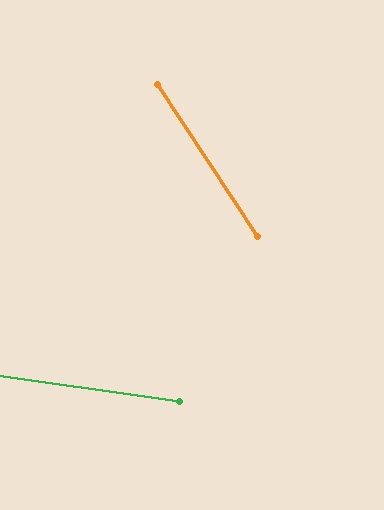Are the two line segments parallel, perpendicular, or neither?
Neither parallel nor perpendicular — they differ by about 49°.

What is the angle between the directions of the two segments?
Approximately 49 degrees.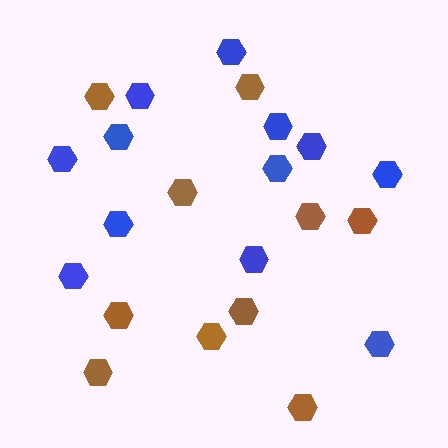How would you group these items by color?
There are 2 groups: one group of brown hexagons (10) and one group of blue hexagons (12).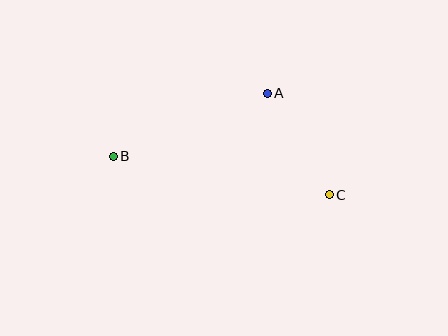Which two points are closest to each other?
Points A and C are closest to each other.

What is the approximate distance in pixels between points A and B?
The distance between A and B is approximately 166 pixels.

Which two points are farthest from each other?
Points B and C are farthest from each other.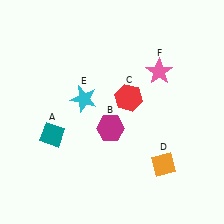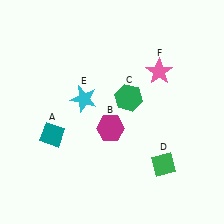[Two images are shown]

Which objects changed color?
C changed from red to green. D changed from orange to green.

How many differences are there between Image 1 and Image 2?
There are 2 differences between the two images.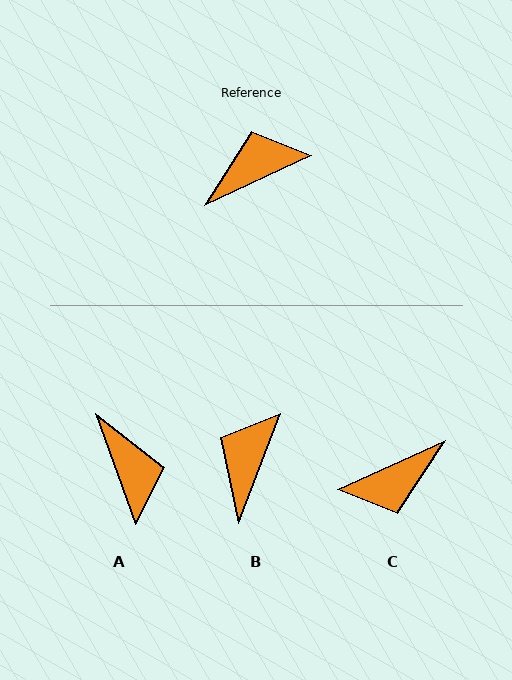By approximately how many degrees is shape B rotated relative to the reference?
Approximately 44 degrees counter-clockwise.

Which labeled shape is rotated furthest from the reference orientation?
C, about 179 degrees away.